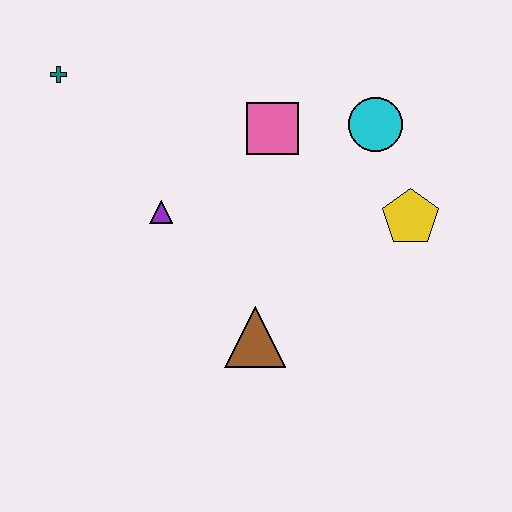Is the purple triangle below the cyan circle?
Yes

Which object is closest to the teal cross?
The purple triangle is closest to the teal cross.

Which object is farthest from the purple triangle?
The yellow pentagon is farthest from the purple triangle.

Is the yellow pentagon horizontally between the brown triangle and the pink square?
No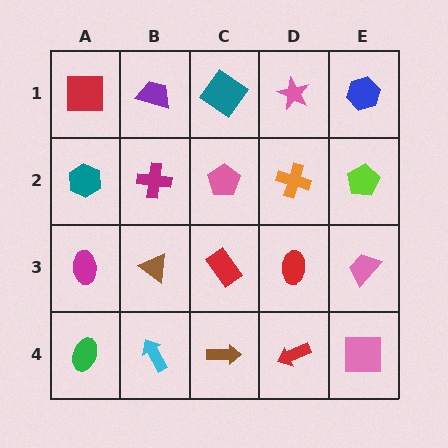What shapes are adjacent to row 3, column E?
A lime pentagon (row 2, column E), a pink square (row 4, column E), a red ellipse (row 3, column D).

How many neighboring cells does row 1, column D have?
3.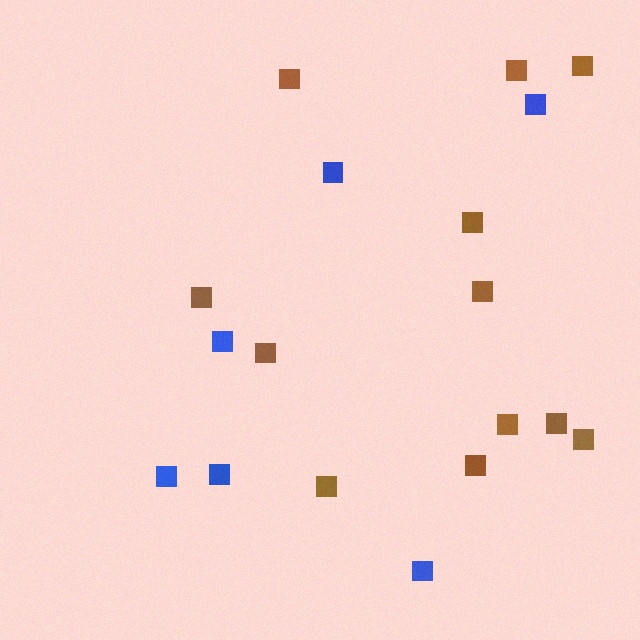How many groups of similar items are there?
There are 2 groups: one group of brown squares (12) and one group of blue squares (6).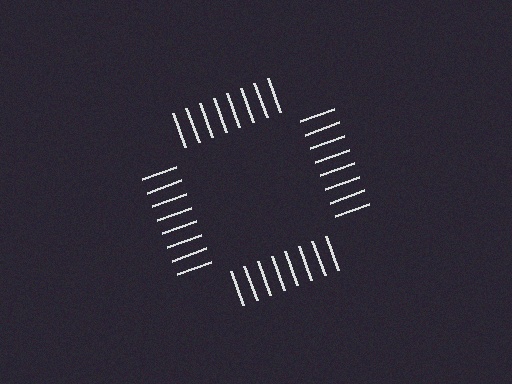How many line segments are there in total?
32 — 8 along each of the 4 edges.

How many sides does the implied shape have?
4 sides — the line-ends trace a square.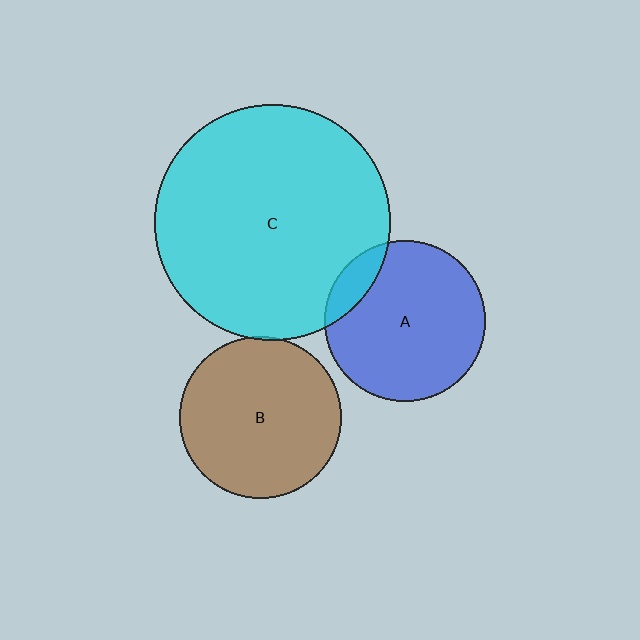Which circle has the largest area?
Circle C (cyan).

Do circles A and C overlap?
Yes.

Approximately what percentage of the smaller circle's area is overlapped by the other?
Approximately 10%.